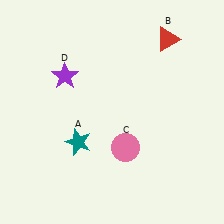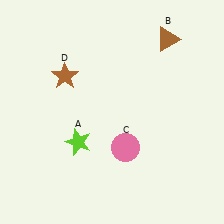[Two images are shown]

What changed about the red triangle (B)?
In Image 1, B is red. In Image 2, it changed to brown.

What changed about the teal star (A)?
In Image 1, A is teal. In Image 2, it changed to lime.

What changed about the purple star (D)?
In Image 1, D is purple. In Image 2, it changed to brown.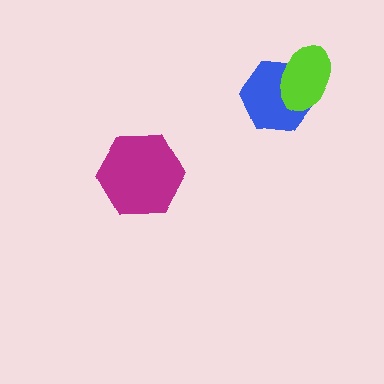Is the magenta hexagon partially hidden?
No, no other shape covers it.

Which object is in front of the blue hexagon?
The lime ellipse is in front of the blue hexagon.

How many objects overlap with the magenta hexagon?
0 objects overlap with the magenta hexagon.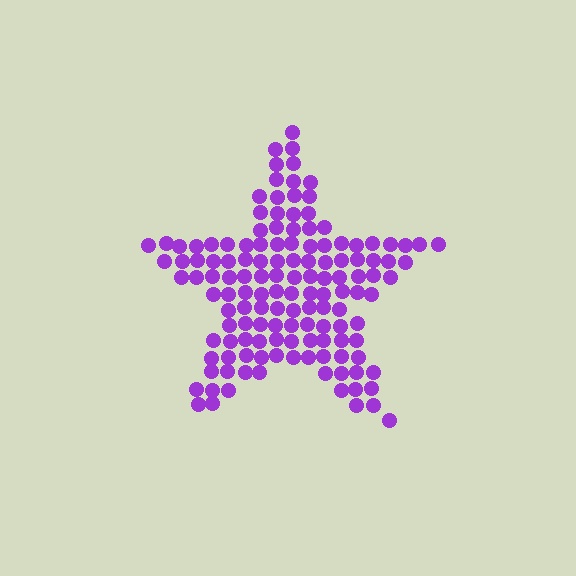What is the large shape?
The large shape is a star.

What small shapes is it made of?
It is made of small circles.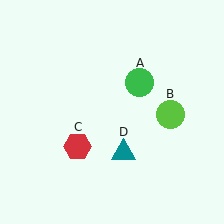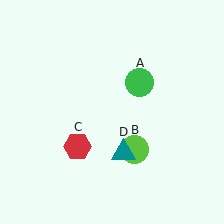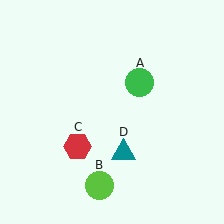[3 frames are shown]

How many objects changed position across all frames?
1 object changed position: lime circle (object B).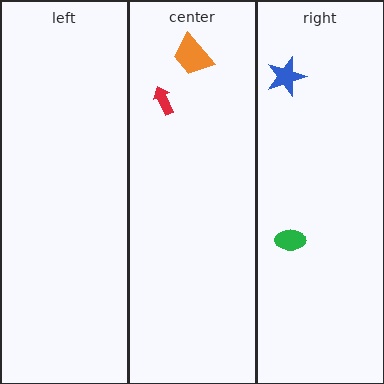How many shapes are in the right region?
2.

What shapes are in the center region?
The orange trapezoid, the red arrow.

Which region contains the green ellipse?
The right region.